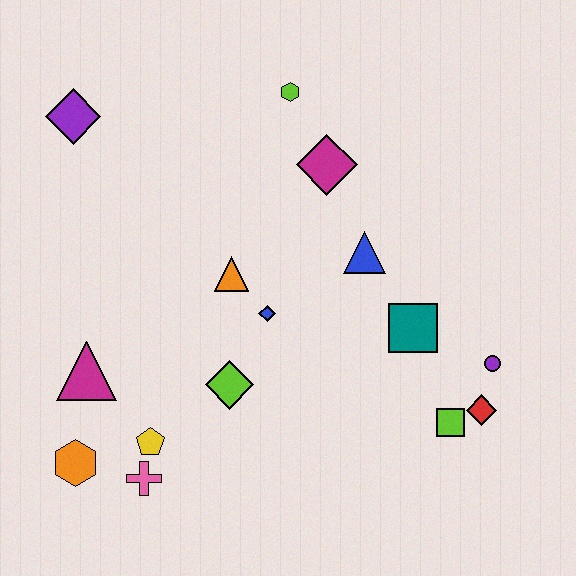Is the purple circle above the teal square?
No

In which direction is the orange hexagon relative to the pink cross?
The orange hexagon is to the left of the pink cross.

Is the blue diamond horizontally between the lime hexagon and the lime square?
No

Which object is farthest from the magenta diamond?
The orange hexagon is farthest from the magenta diamond.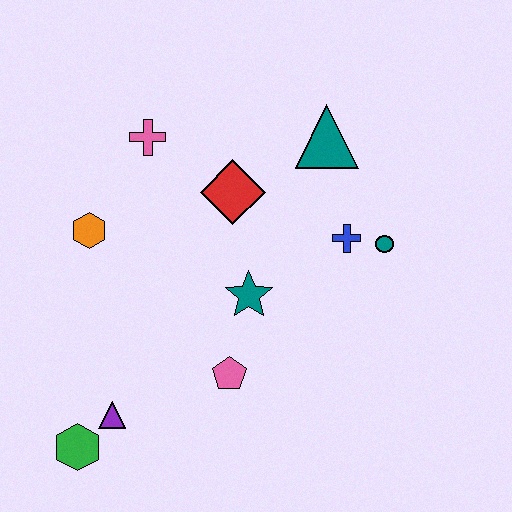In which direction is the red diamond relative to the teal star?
The red diamond is above the teal star.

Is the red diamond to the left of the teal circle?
Yes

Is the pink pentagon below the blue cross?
Yes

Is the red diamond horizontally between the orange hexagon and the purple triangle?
No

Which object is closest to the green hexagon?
The purple triangle is closest to the green hexagon.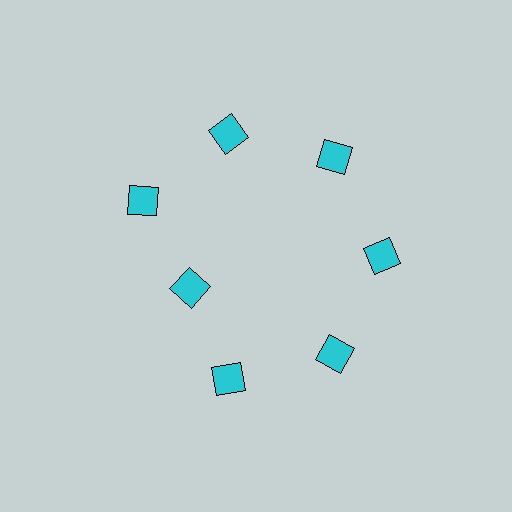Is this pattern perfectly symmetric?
No. The 7 cyan diamonds are arranged in a ring, but one element near the 8 o'clock position is pulled inward toward the center, breaking the 7-fold rotational symmetry.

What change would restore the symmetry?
The symmetry would be restored by moving it outward, back onto the ring so that all 7 diamonds sit at equal angles and equal distance from the center.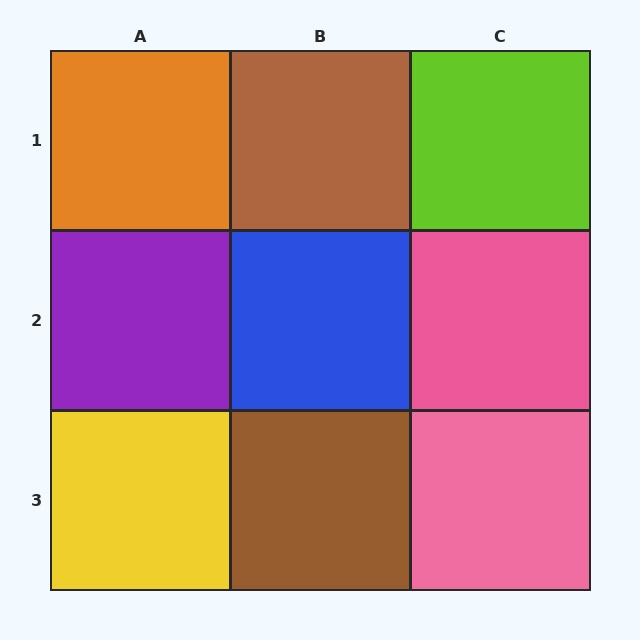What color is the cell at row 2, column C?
Pink.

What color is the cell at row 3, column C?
Pink.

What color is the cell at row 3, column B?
Brown.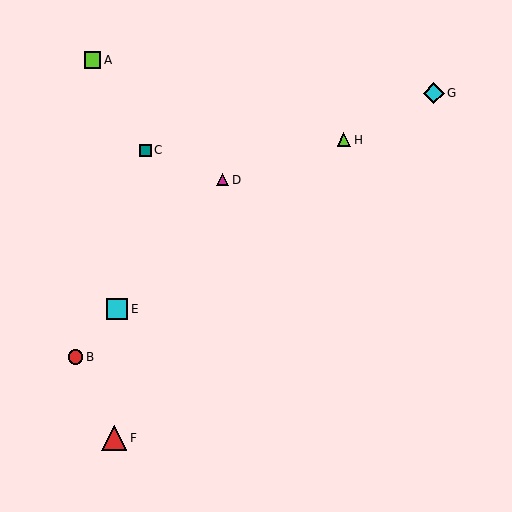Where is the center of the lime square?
The center of the lime square is at (92, 60).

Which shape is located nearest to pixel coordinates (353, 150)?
The lime triangle (labeled H) at (344, 140) is nearest to that location.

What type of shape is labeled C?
Shape C is a teal square.